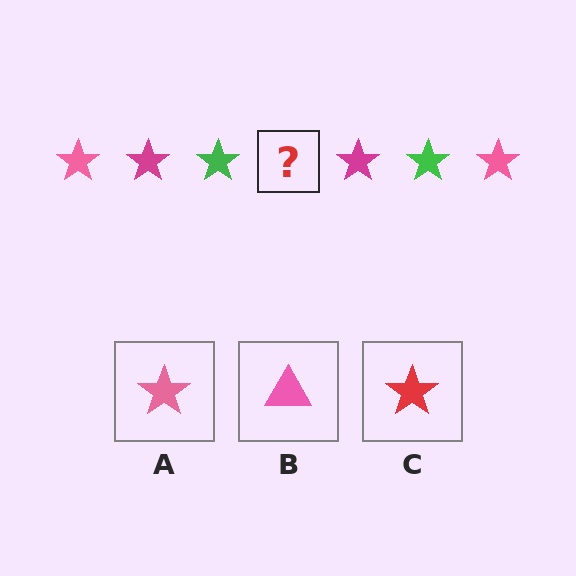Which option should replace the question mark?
Option A.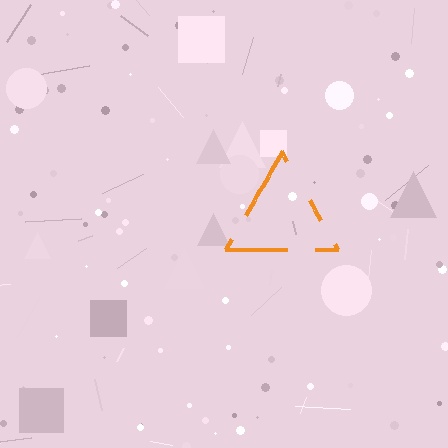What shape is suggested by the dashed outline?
The dashed outline suggests a triangle.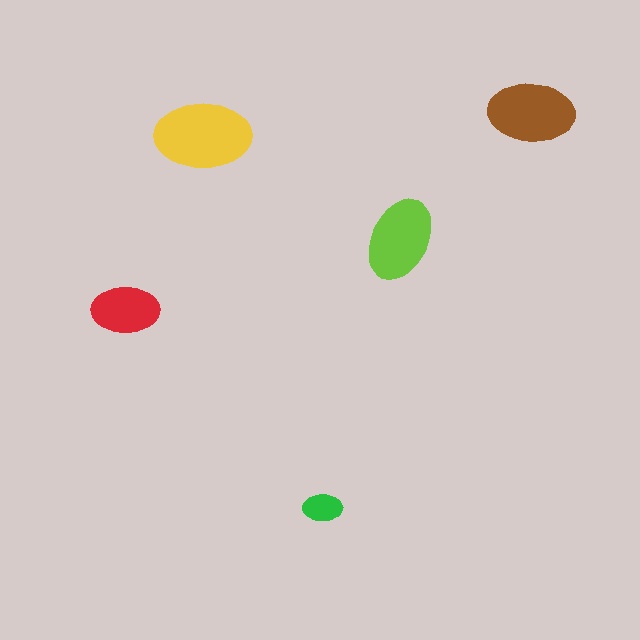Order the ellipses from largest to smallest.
the yellow one, the brown one, the lime one, the red one, the green one.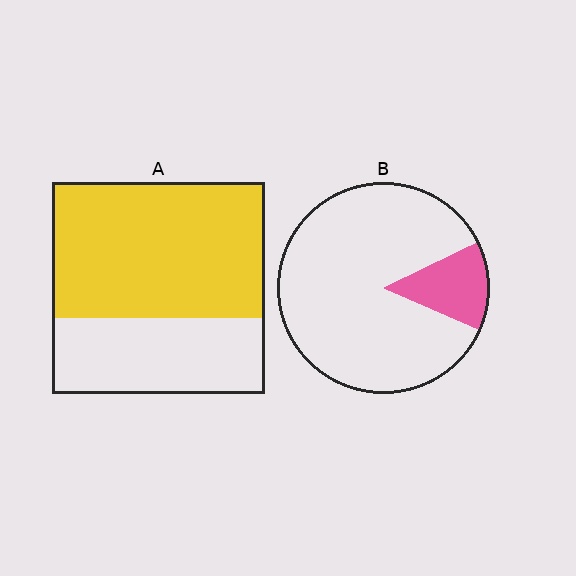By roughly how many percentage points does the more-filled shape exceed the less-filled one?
By roughly 50 percentage points (A over B).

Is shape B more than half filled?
No.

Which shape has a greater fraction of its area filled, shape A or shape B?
Shape A.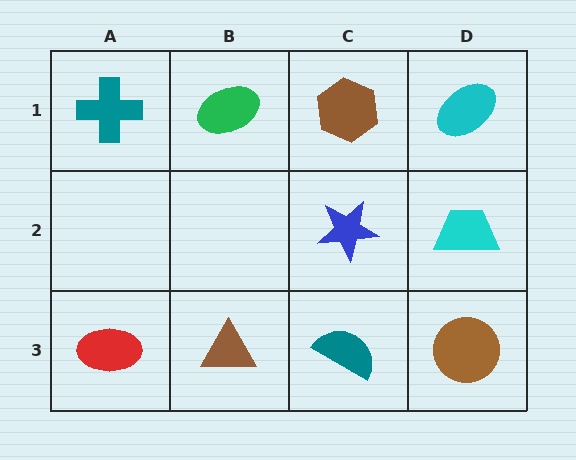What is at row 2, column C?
A blue star.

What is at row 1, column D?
A cyan ellipse.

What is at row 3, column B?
A brown triangle.